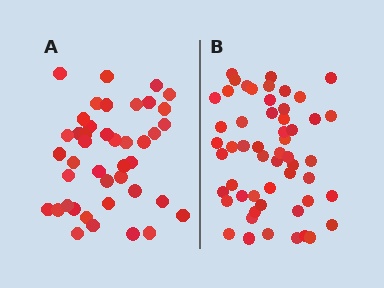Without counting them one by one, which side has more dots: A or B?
Region B (the right region) has more dots.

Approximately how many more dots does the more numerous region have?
Region B has roughly 12 or so more dots than region A.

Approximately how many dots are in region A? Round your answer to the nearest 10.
About 40 dots. (The exact count is 42, which rounds to 40.)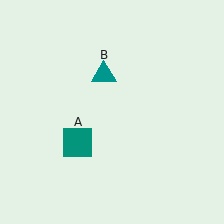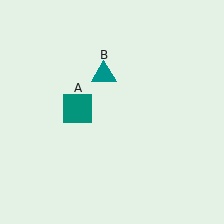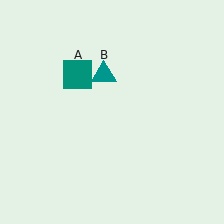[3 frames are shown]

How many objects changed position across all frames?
1 object changed position: teal square (object A).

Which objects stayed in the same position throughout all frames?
Teal triangle (object B) remained stationary.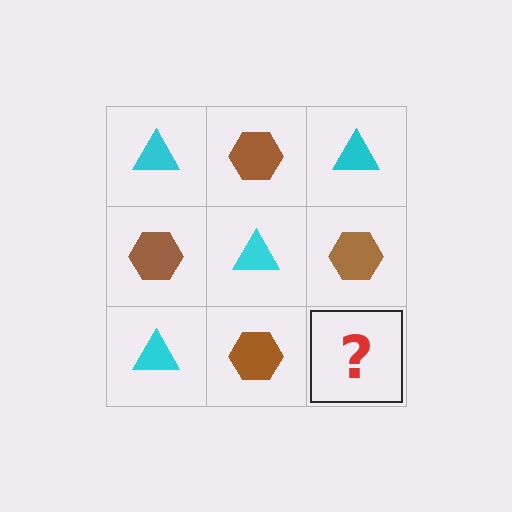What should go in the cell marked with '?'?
The missing cell should contain a cyan triangle.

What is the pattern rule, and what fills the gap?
The rule is that it alternates cyan triangle and brown hexagon in a checkerboard pattern. The gap should be filled with a cyan triangle.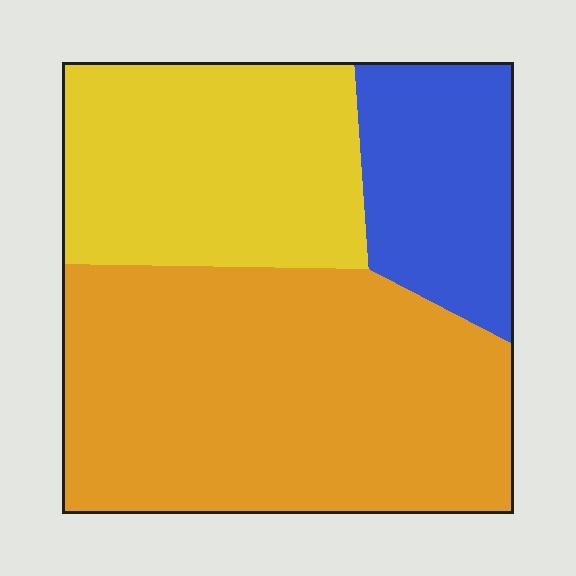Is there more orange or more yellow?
Orange.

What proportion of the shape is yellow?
Yellow covers roughly 30% of the shape.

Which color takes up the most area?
Orange, at roughly 50%.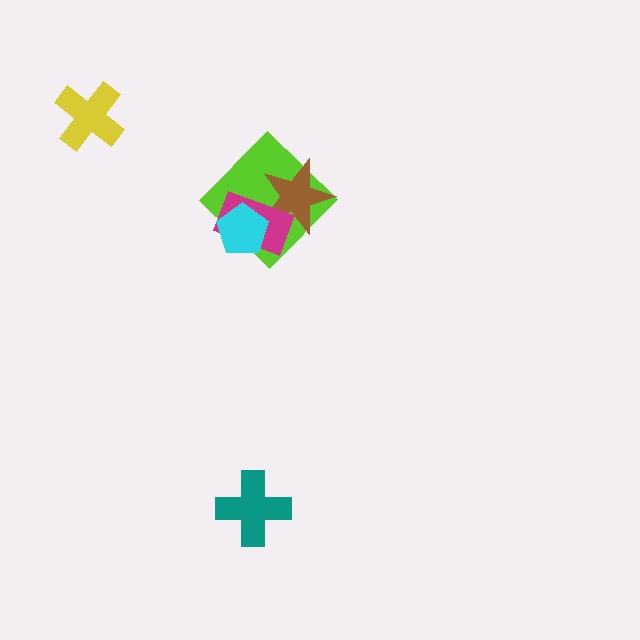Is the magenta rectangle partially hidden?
Yes, it is partially covered by another shape.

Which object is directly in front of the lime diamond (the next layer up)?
The brown star is directly in front of the lime diamond.